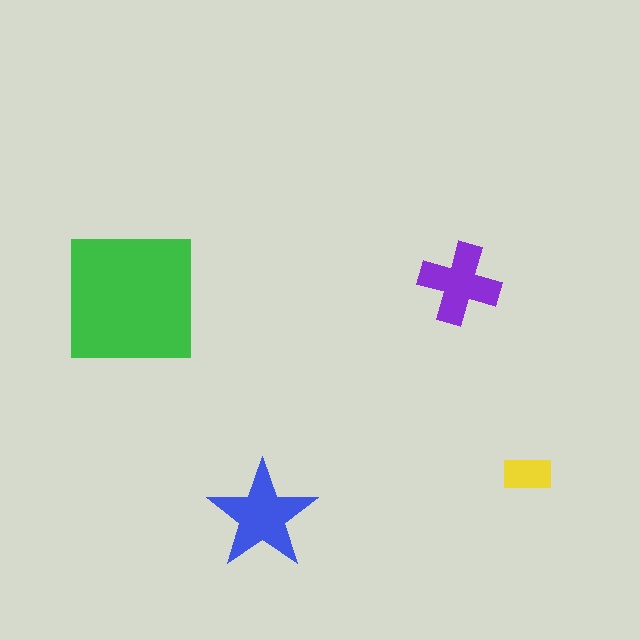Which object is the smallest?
The yellow rectangle.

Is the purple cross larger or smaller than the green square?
Smaller.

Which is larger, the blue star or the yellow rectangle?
The blue star.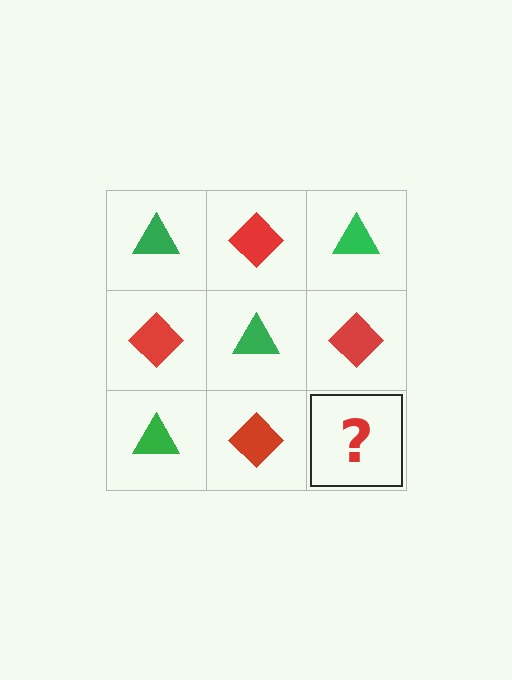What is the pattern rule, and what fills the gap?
The rule is that it alternates green triangle and red diamond in a checkerboard pattern. The gap should be filled with a green triangle.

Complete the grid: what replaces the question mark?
The question mark should be replaced with a green triangle.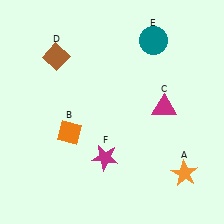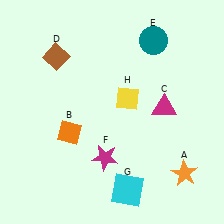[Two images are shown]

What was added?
A cyan square (G), a yellow diamond (H) were added in Image 2.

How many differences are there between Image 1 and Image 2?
There are 2 differences between the two images.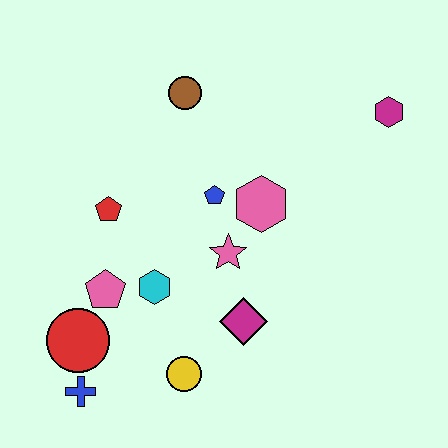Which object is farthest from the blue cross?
The magenta hexagon is farthest from the blue cross.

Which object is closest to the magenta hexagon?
The pink hexagon is closest to the magenta hexagon.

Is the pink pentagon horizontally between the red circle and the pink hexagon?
Yes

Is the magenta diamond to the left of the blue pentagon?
No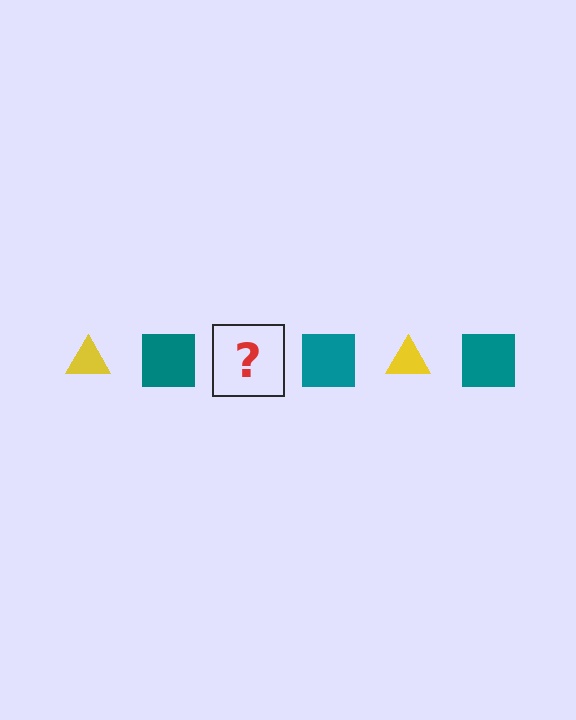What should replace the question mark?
The question mark should be replaced with a yellow triangle.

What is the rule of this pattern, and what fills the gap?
The rule is that the pattern alternates between yellow triangle and teal square. The gap should be filled with a yellow triangle.